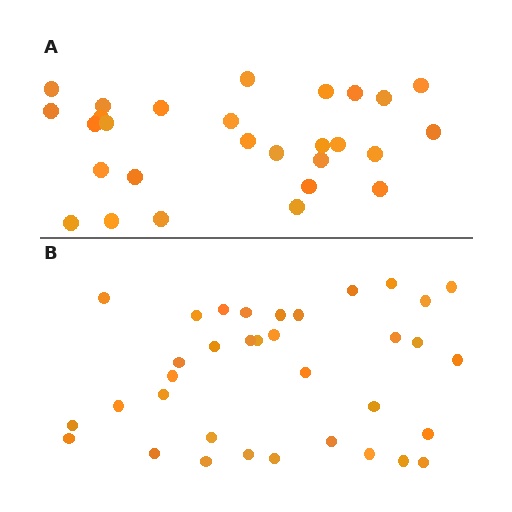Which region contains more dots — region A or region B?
Region B (the bottom region) has more dots.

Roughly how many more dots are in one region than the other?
Region B has roughly 8 or so more dots than region A.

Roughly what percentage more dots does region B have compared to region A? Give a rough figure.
About 25% more.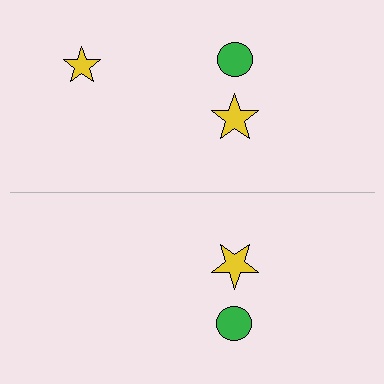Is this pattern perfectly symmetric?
No, the pattern is not perfectly symmetric. A yellow star is missing from the bottom side.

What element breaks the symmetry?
A yellow star is missing from the bottom side.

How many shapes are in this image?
There are 5 shapes in this image.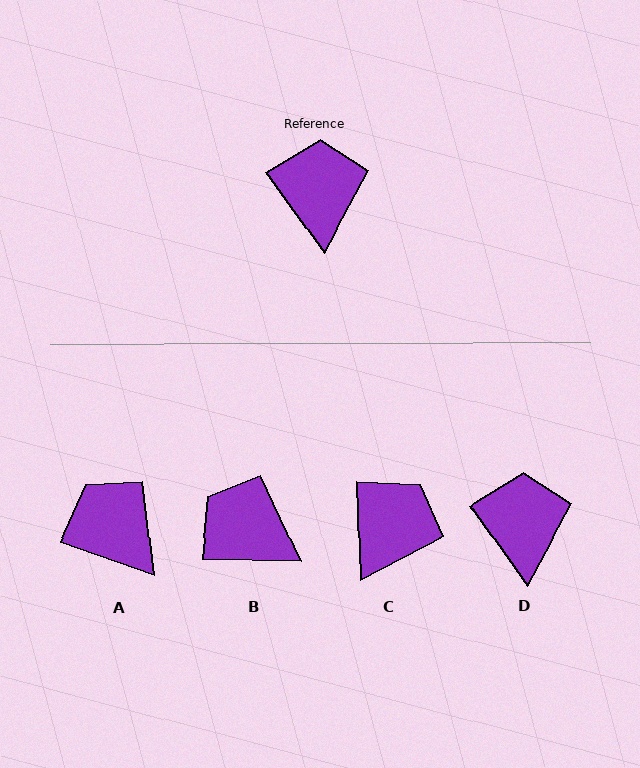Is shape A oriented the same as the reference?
No, it is off by about 35 degrees.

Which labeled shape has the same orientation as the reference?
D.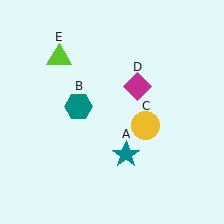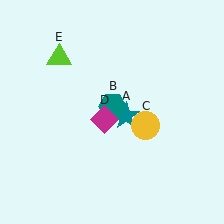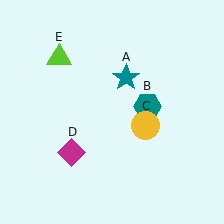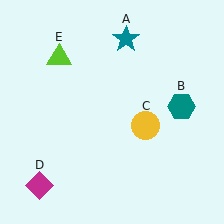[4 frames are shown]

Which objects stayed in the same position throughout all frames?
Yellow circle (object C) and lime triangle (object E) remained stationary.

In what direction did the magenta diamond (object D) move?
The magenta diamond (object D) moved down and to the left.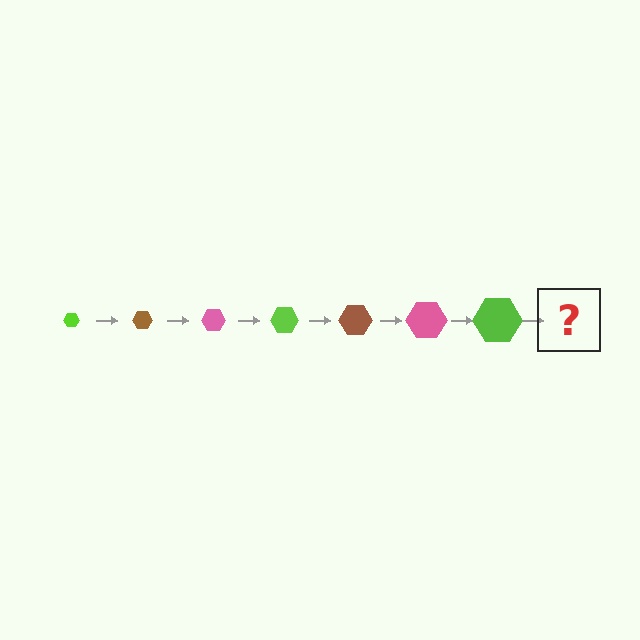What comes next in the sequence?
The next element should be a brown hexagon, larger than the previous one.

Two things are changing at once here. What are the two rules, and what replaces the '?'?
The two rules are that the hexagon grows larger each step and the color cycles through lime, brown, and pink. The '?' should be a brown hexagon, larger than the previous one.